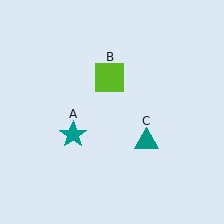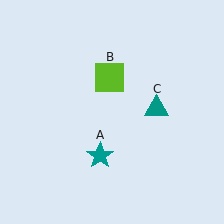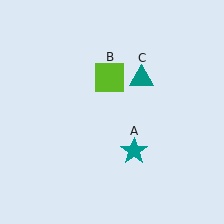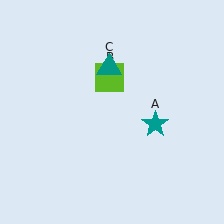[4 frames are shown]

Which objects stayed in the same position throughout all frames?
Lime square (object B) remained stationary.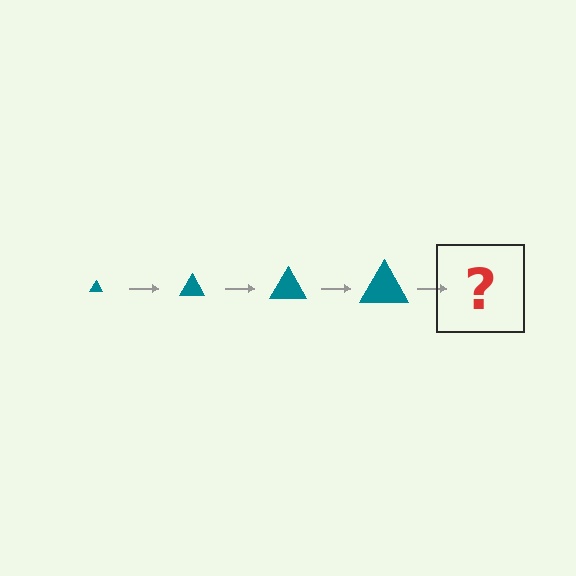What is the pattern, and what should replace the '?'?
The pattern is that the triangle gets progressively larger each step. The '?' should be a teal triangle, larger than the previous one.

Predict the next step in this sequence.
The next step is a teal triangle, larger than the previous one.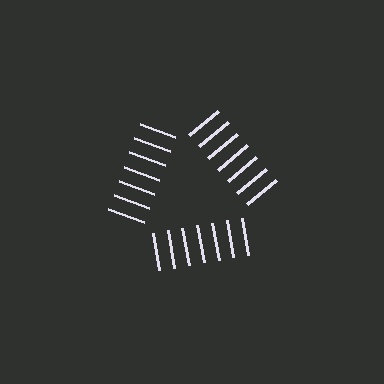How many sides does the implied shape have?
3 sides — the line-ends trace a triangle.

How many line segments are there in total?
21 — 7 along each of the 3 edges.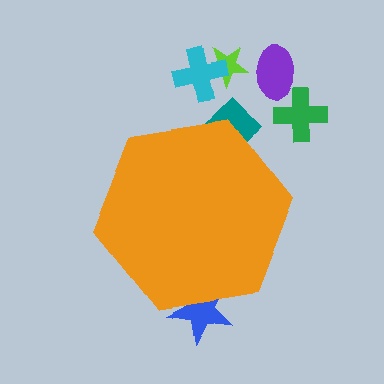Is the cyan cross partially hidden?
No, the cyan cross is fully visible.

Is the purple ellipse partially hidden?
No, the purple ellipse is fully visible.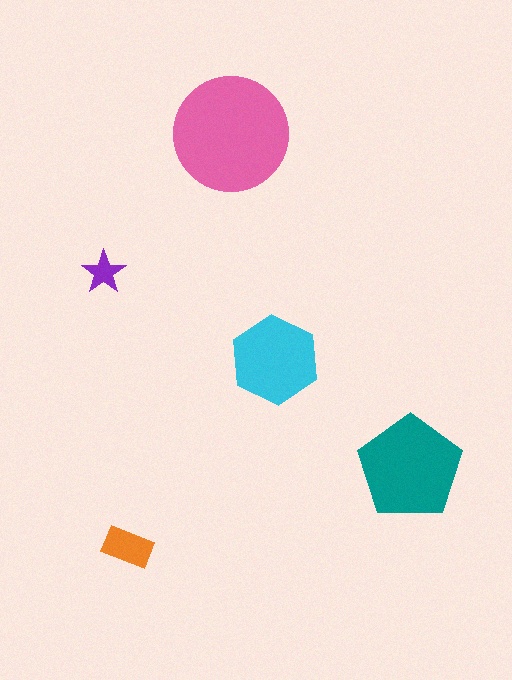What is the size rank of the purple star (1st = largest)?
5th.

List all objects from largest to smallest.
The pink circle, the teal pentagon, the cyan hexagon, the orange rectangle, the purple star.